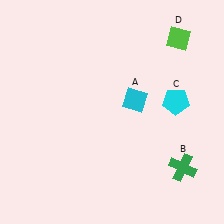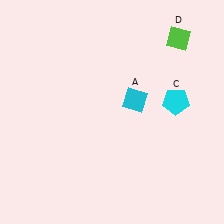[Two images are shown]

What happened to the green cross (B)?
The green cross (B) was removed in Image 2. It was in the bottom-right area of Image 1.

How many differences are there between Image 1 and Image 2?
There is 1 difference between the two images.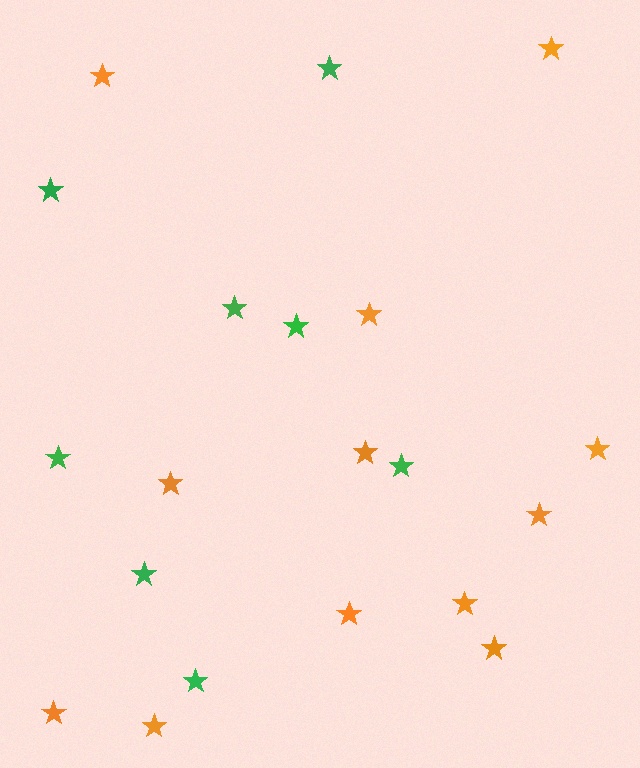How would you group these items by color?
There are 2 groups: one group of orange stars (12) and one group of green stars (8).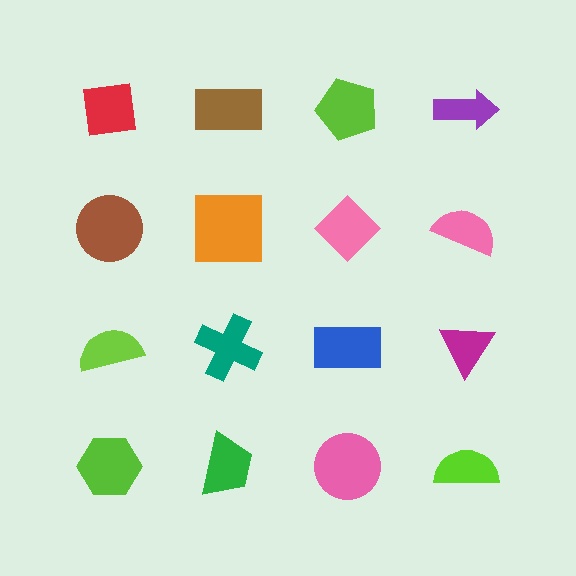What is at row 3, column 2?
A teal cross.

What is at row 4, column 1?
A lime hexagon.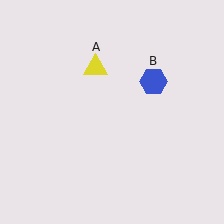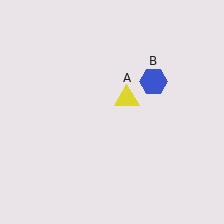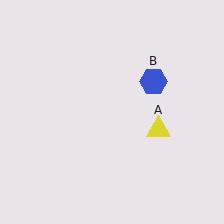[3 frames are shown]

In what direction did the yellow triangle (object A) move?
The yellow triangle (object A) moved down and to the right.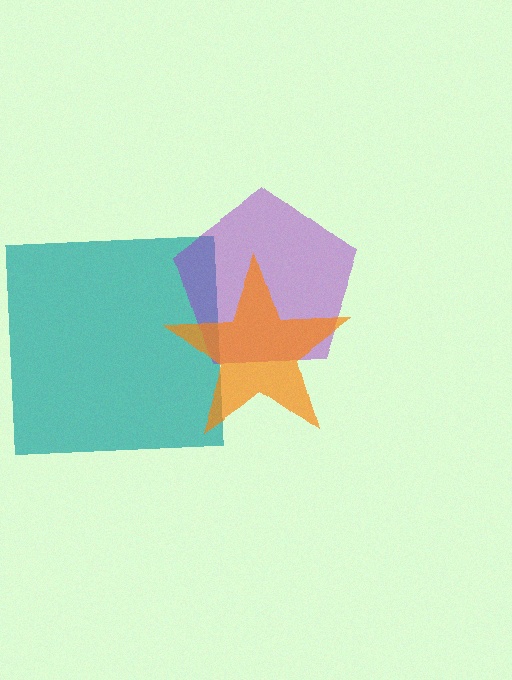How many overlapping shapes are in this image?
There are 3 overlapping shapes in the image.